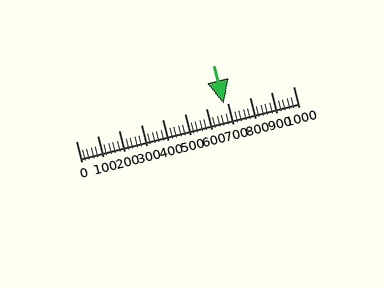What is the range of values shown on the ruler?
The ruler shows values from 0 to 1000.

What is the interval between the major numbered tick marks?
The major tick marks are spaced 100 units apart.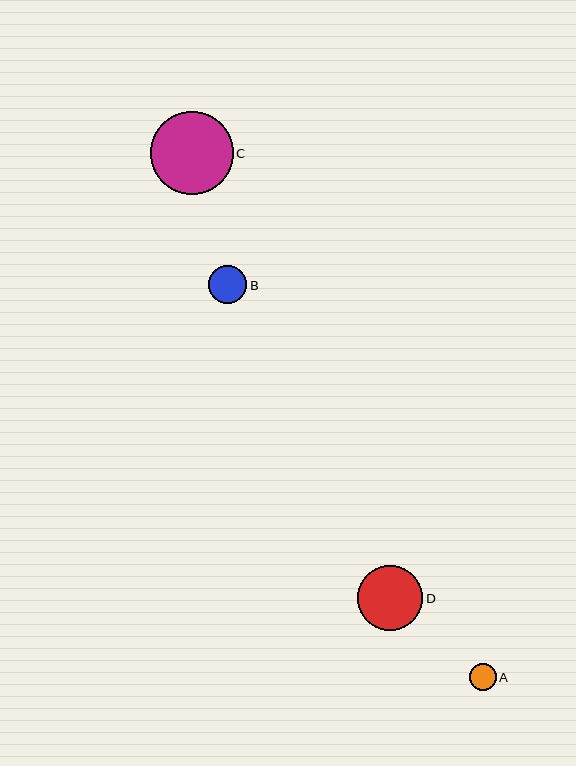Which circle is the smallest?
Circle A is the smallest with a size of approximately 27 pixels.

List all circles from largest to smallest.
From largest to smallest: C, D, B, A.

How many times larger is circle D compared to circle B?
Circle D is approximately 1.7 times the size of circle B.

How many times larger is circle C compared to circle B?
Circle C is approximately 2.2 times the size of circle B.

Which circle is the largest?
Circle C is the largest with a size of approximately 83 pixels.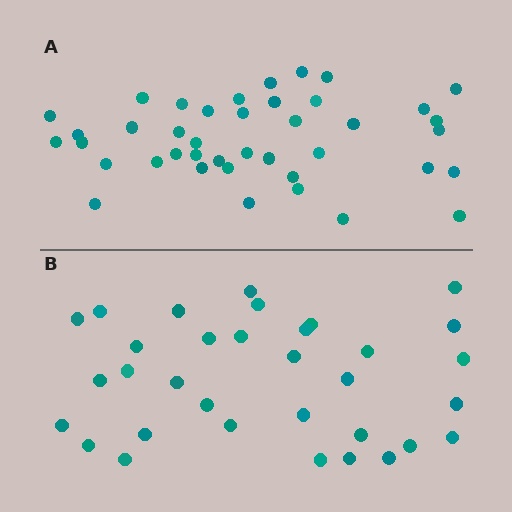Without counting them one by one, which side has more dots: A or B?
Region A (the top region) has more dots.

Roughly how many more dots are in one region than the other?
Region A has roughly 8 or so more dots than region B.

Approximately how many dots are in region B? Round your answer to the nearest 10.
About 30 dots. (The exact count is 33, which rounds to 30.)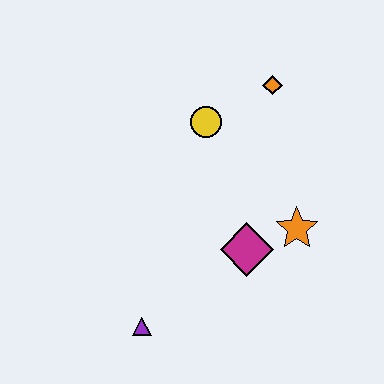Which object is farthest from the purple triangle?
The orange diamond is farthest from the purple triangle.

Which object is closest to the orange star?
The magenta diamond is closest to the orange star.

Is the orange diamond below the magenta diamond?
No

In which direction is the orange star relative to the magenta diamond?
The orange star is to the right of the magenta diamond.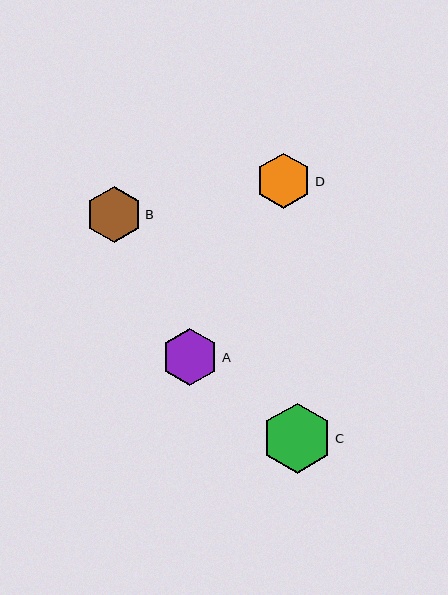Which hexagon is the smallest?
Hexagon D is the smallest with a size of approximately 55 pixels.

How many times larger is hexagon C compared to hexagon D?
Hexagon C is approximately 1.3 times the size of hexagon D.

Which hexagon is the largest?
Hexagon C is the largest with a size of approximately 70 pixels.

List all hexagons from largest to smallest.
From largest to smallest: C, A, B, D.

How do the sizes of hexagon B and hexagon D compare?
Hexagon B and hexagon D are approximately the same size.